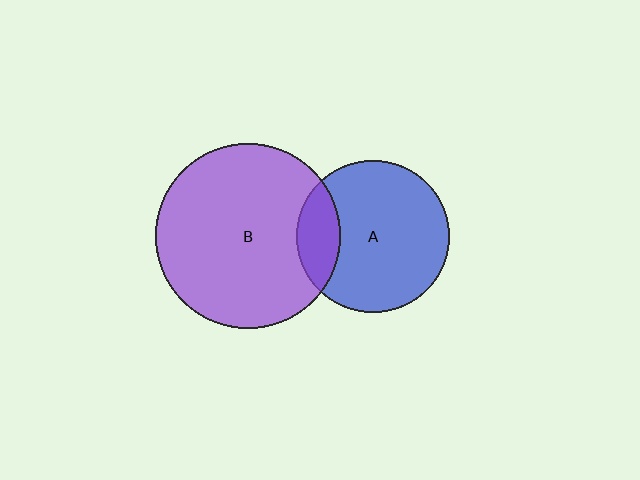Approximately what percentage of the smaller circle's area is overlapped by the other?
Approximately 20%.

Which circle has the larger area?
Circle B (purple).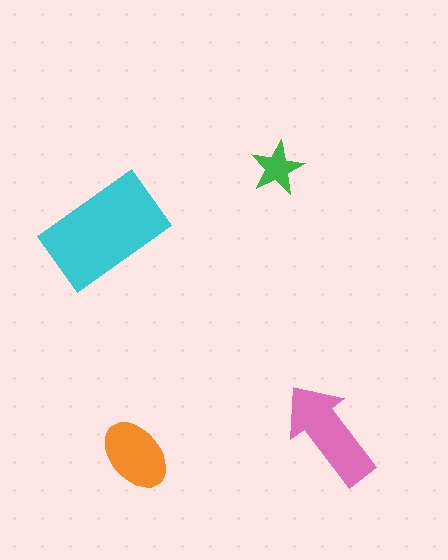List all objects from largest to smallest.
The cyan rectangle, the pink arrow, the orange ellipse, the green star.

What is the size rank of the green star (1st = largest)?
4th.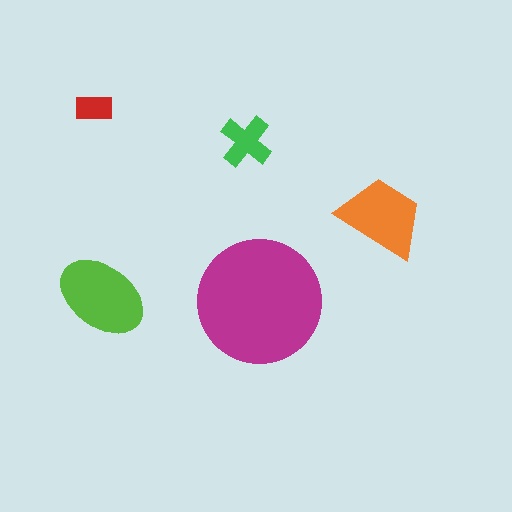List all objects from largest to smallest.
The magenta circle, the lime ellipse, the orange trapezoid, the green cross, the red rectangle.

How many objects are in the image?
There are 5 objects in the image.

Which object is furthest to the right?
The orange trapezoid is rightmost.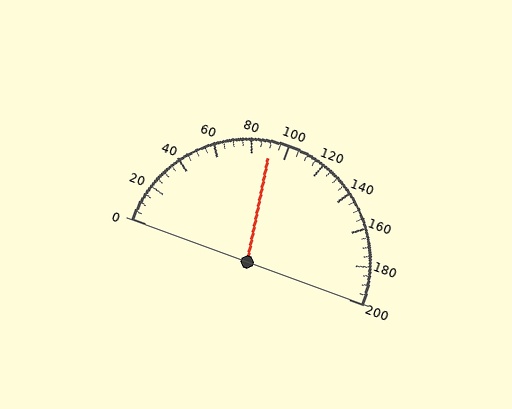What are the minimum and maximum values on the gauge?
The gauge ranges from 0 to 200.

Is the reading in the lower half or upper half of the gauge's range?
The reading is in the lower half of the range (0 to 200).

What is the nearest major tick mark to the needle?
The nearest major tick mark is 80.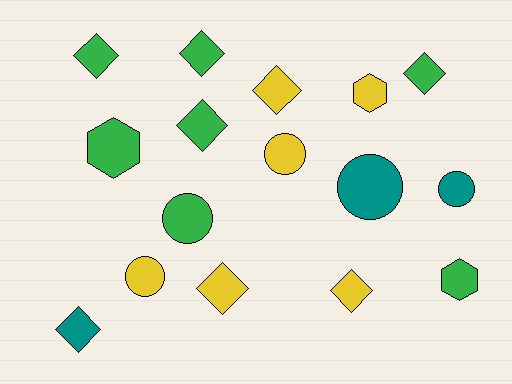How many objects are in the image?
There are 16 objects.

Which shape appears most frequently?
Diamond, with 8 objects.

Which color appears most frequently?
Green, with 7 objects.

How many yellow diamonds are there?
There are 3 yellow diamonds.